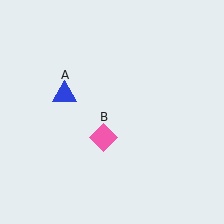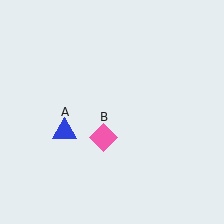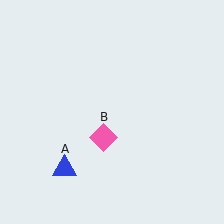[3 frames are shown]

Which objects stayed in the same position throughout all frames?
Pink diamond (object B) remained stationary.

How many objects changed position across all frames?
1 object changed position: blue triangle (object A).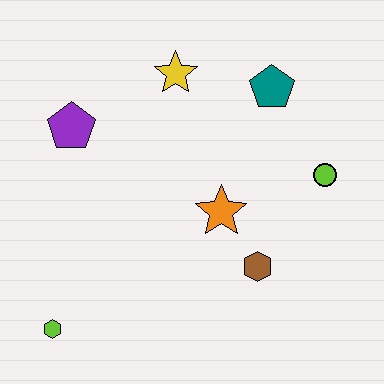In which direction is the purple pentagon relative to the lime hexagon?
The purple pentagon is above the lime hexagon.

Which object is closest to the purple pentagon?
The yellow star is closest to the purple pentagon.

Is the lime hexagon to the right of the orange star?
No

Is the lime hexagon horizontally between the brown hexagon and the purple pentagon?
No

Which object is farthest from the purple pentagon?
The lime circle is farthest from the purple pentagon.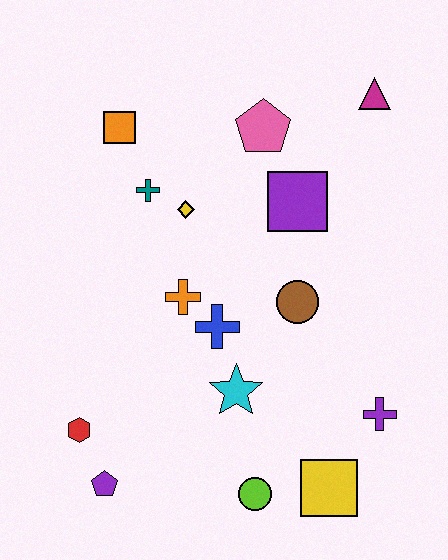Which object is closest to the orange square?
The teal cross is closest to the orange square.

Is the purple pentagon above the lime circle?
Yes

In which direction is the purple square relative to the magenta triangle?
The purple square is below the magenta triangle.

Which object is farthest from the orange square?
The yellow square is farthest from the orange square.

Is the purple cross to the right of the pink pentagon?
Yes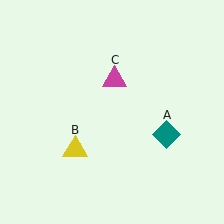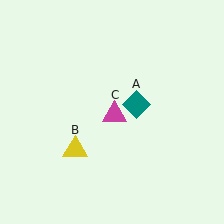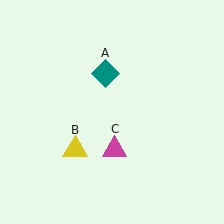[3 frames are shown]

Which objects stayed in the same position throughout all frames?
Yellow triangle (object B) remained stationary.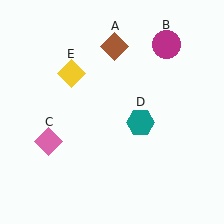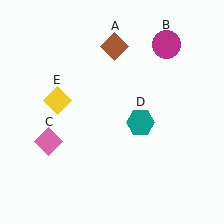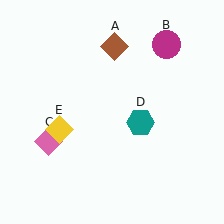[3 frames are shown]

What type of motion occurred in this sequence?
The yellow diamond (object E) rotated counterclockwise around the center of the scene.